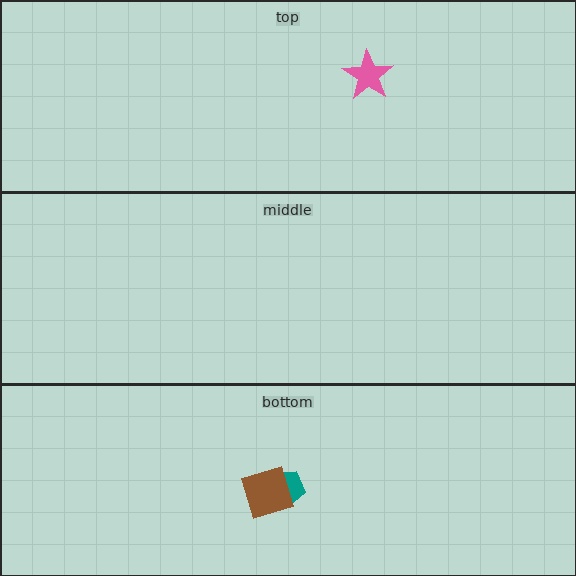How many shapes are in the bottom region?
2.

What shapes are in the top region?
The pink star.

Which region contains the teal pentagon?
The bottom region.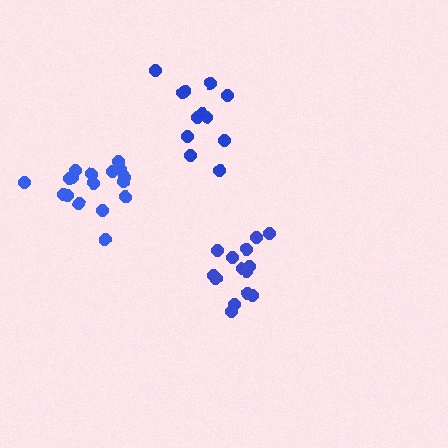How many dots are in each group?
Group 1: 12 dots, Group 2: 14 dots, Group 3: 17 dots (43 total).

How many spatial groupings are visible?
There are 3 spatial groupings.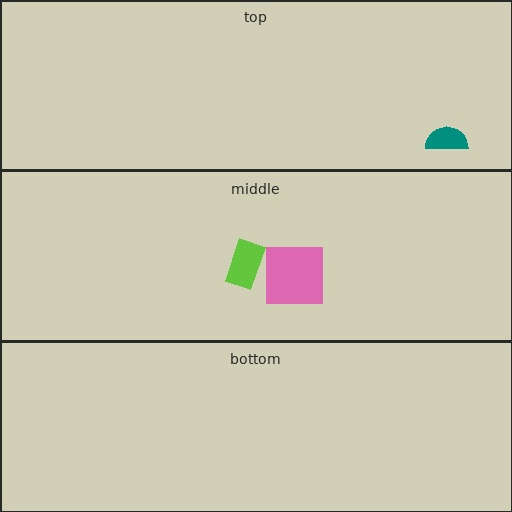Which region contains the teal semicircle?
The top region.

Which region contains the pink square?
The middle region.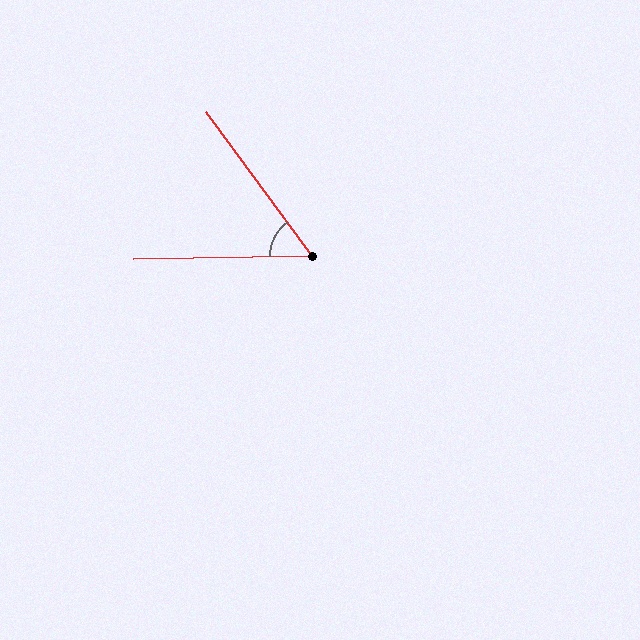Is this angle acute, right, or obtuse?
It is acute.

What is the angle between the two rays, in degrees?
Approximately 55 degrees.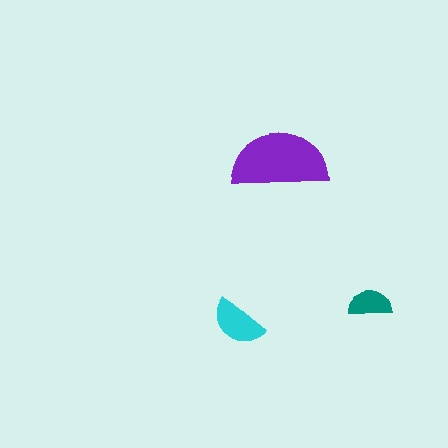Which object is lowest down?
The cyan semicircle is bottommost.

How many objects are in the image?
There are 3 objects in the image.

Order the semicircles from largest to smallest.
the purple one, the cyan one, the teal one.